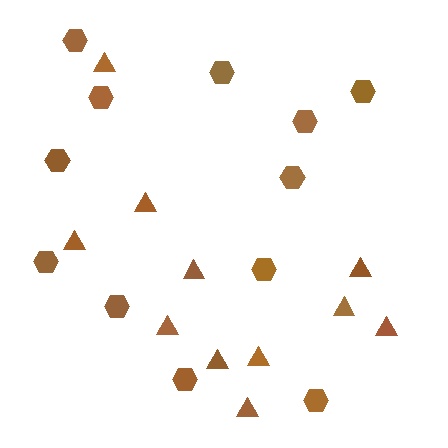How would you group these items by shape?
There are 2 groups: one group of triangles (11) and one group of hexagons (12).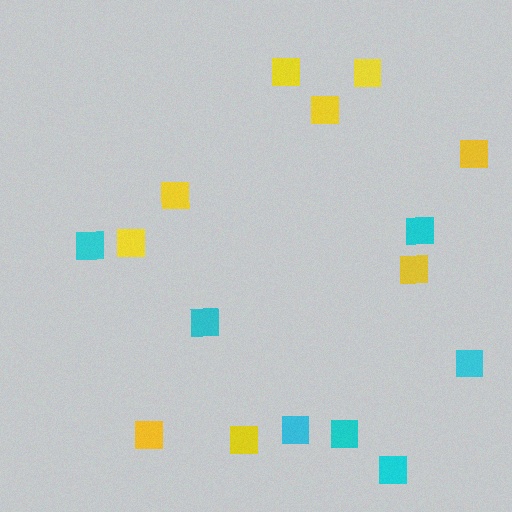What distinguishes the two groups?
There are 2 groups: one group of yellow squares (9) and one group of cyan squares (7).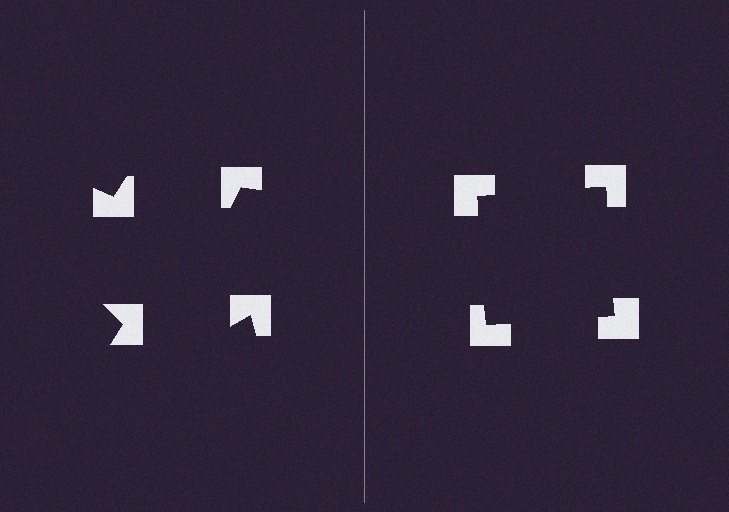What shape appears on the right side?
An illusory square.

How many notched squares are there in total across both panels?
8 — 4 on each side.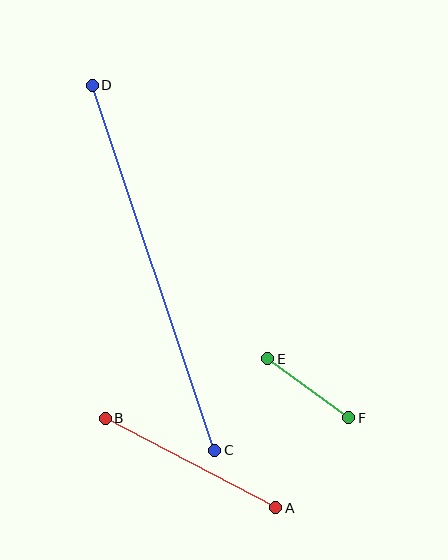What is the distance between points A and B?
The distance is approximately 193 pixels.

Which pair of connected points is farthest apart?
Points C and D are farthest apart.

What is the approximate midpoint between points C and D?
The midpoint is at approximately (153, 268) pixels.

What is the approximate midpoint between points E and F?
The midpoint is at approximately (308, 388) pixels.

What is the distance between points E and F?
The distance is approximately 101 pixels.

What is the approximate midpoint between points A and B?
The midpoint is at approximately (190, 463) pixels.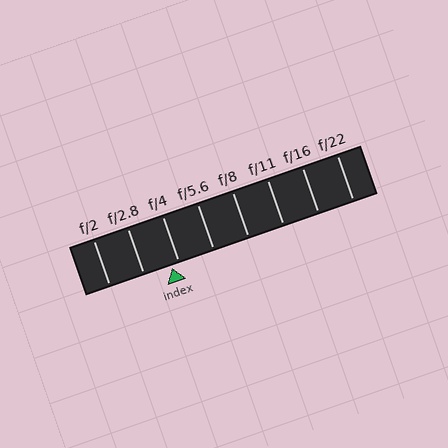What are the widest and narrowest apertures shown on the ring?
The widest aperture shown is f/2 and the narrowest is f/22.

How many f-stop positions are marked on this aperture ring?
There are 8 f-stop positions marked.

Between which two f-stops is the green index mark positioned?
The index mark is between f/2.8 and f/4.